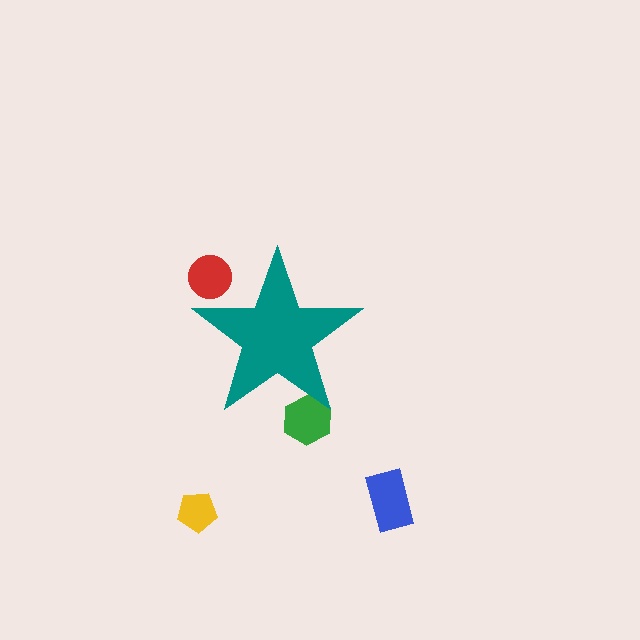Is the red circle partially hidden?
Yes, the red circle is partially hidden behind the teal star.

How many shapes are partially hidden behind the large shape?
2 shapes are partially hidden.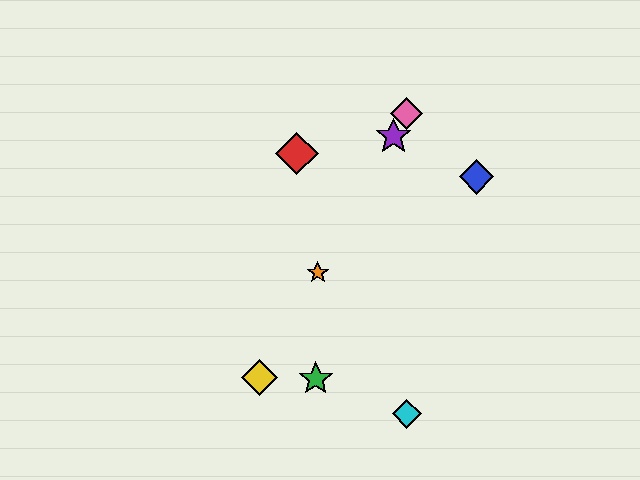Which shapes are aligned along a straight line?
The yellow diamond, the purple star, the orange star, the pink diamond are aligned along a straight line.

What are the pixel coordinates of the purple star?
The purple star is at (394, 136).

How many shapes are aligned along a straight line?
4 shapes (the yellow diamond, the purple star, the orange star, the pink diamond) are aligned along a straight line.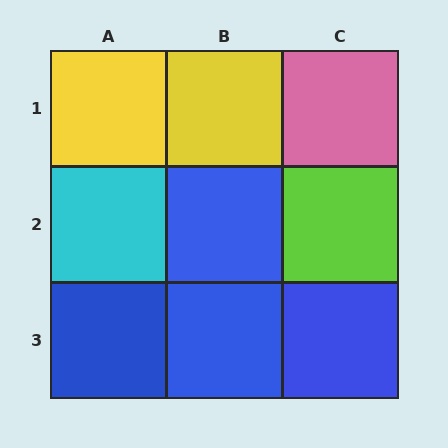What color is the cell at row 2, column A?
Cyan.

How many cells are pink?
1 cell is pink.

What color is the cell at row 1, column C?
Pink.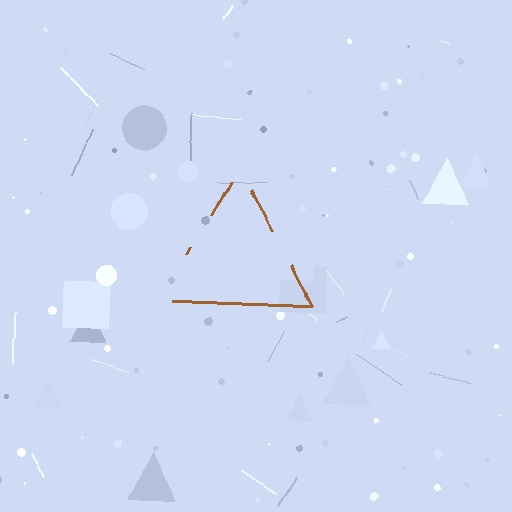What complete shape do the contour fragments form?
The contour fragments form a triangle.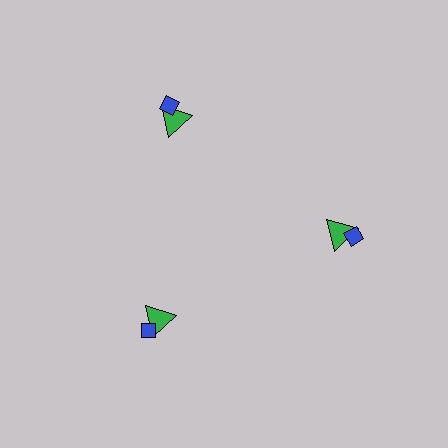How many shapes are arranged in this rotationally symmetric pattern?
There are 6 shapes, arranged in 3 groups of 2.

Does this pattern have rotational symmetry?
Yes, this pattern has 3-fold rotational symmetry. It looks the same after rotating 120 degrees around the center.